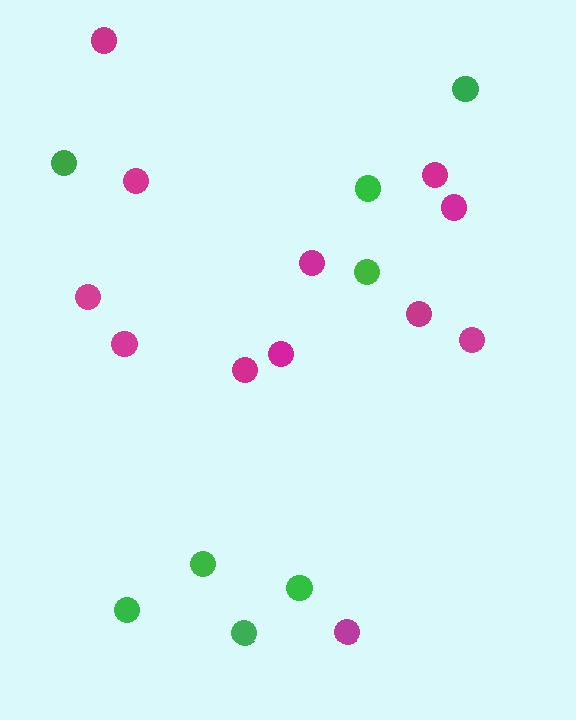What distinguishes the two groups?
There are 2 groups: one group of magenta circles (12) and one group of green circles (8).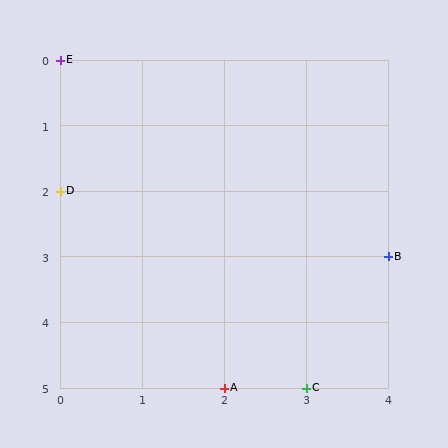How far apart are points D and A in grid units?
Points D and A are 2 columns and 3 rows apart (about 3.6 grid units diagonally).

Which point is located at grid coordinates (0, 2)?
Point D is at (0, 2).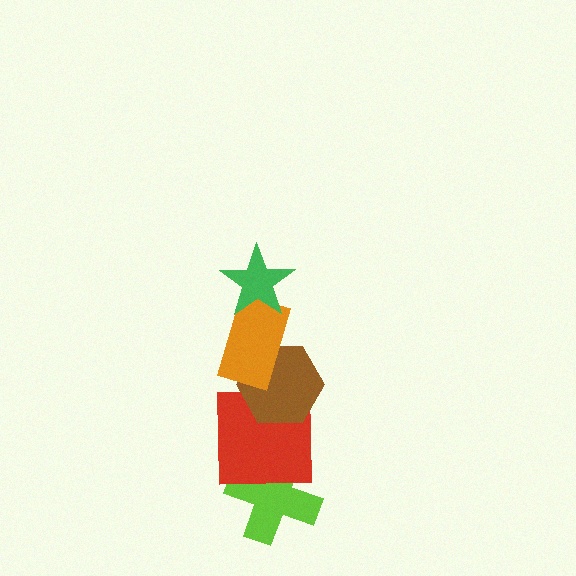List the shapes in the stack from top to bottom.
From top to bottom: the green star, the orange rectangle, the brown hexagon, the red square, the lime cross.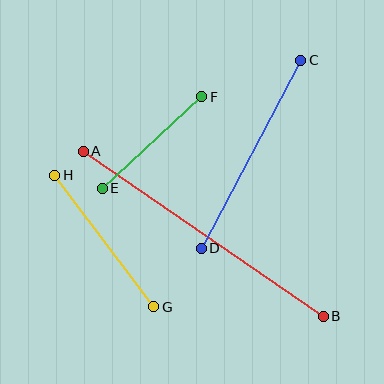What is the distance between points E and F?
The distance is approximately 135 pixels.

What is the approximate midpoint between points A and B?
The midpoint is at approximately (203, 234) pixels.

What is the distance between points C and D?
The distance is approximately 213 pixels.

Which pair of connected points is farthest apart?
Points A and B are farthest apart.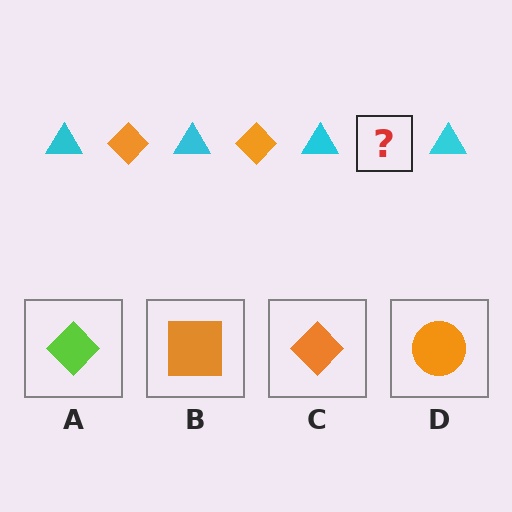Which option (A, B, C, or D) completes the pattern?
C.